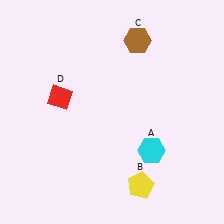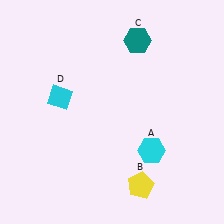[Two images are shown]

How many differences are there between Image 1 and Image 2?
There are 2 differences between the two images.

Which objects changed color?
C changed from brown to teal. D changed from red to cyan.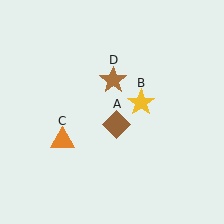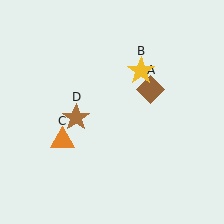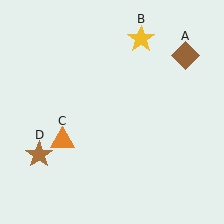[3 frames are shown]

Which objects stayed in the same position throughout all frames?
Orange triangle (object C) remained stationary.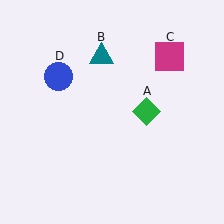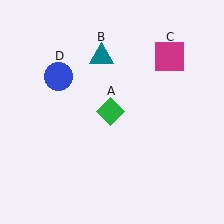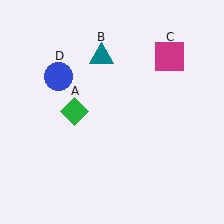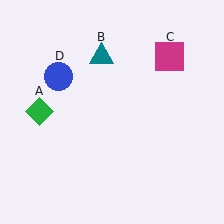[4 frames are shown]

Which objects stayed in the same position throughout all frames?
Teal triangle (object B) and magenta square (object C) and blue circle (object D) remained stationary.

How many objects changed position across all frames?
1 object changed position: green diamond (object A).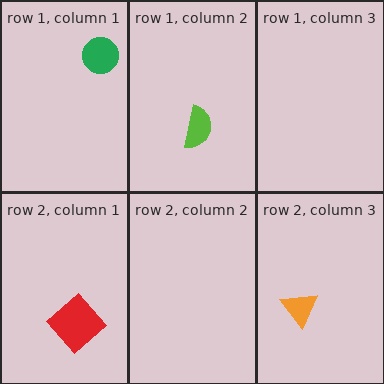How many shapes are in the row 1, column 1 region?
1.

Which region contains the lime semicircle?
The row 1, column 2 region.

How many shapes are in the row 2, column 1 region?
1.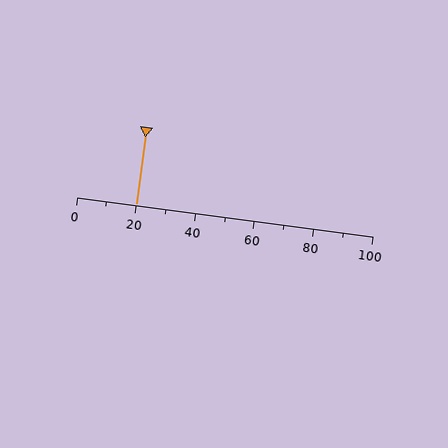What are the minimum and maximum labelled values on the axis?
The axis runs from 0 to 100.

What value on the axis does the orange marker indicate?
The marker indicates approximately 20.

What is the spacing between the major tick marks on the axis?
The major ticks are spaced 20 apart.